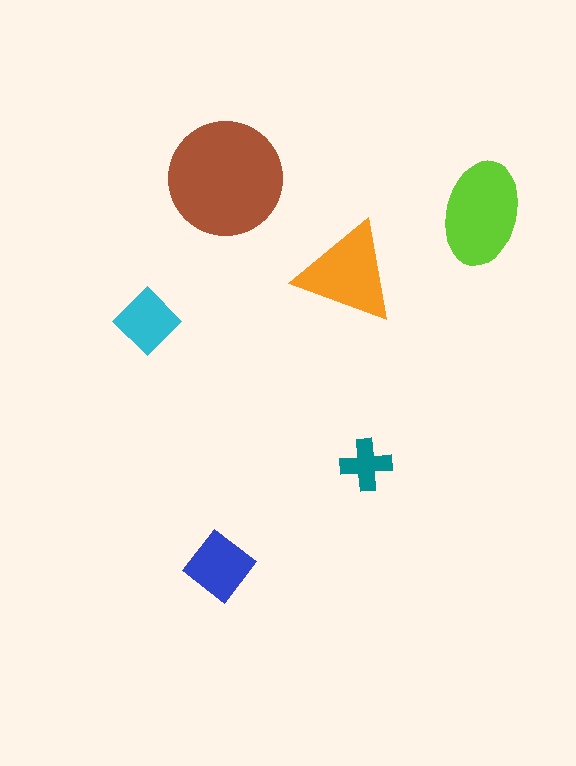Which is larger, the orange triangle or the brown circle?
The brown circle.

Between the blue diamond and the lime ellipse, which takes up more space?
The lime ellipse.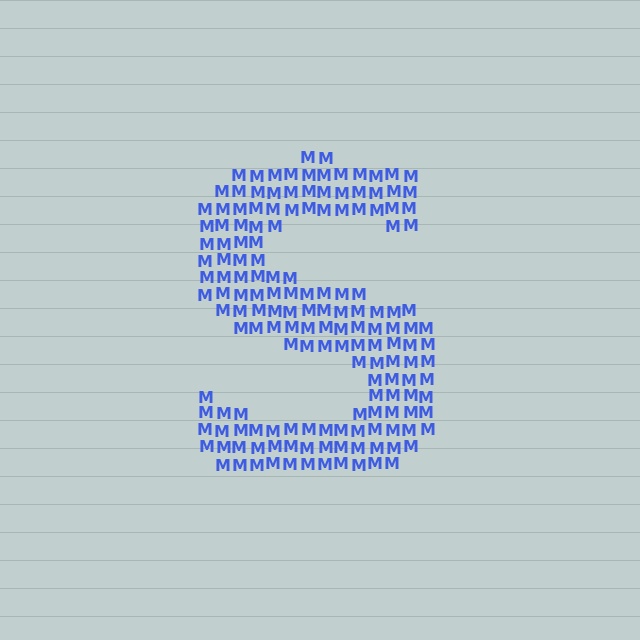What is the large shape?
The large shape is the letter S.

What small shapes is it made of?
It is made of small letter M's.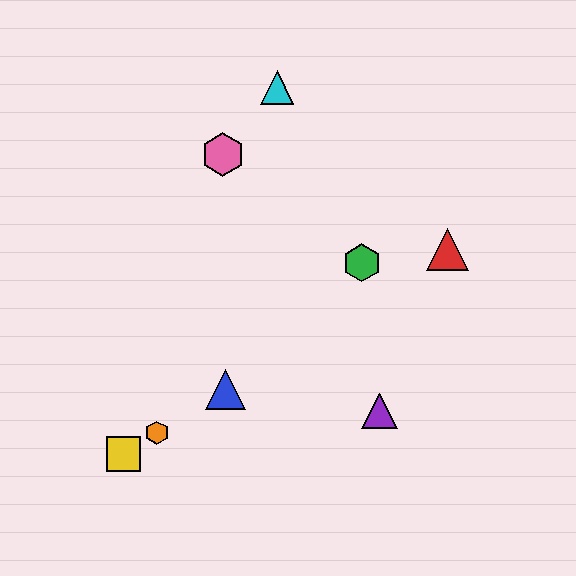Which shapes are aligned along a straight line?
The red triangle, the blue triangle, the yellow square, the orange hexagon are aligned along a straight line.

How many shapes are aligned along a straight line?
4 shapes (the red triangle, the blue triangle, the yellow square, the orange hexagon) are aligned along a straight line.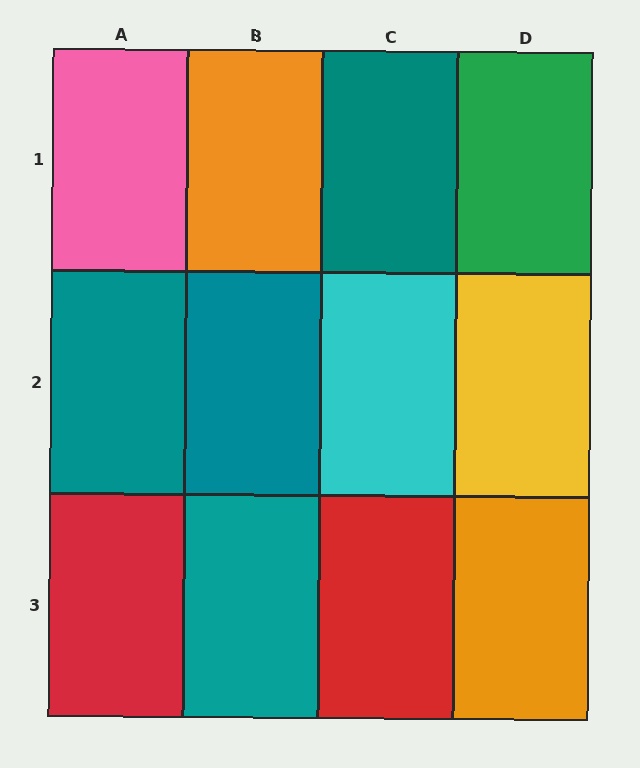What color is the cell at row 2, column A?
Teal.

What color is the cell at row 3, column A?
Red.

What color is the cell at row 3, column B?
Teal.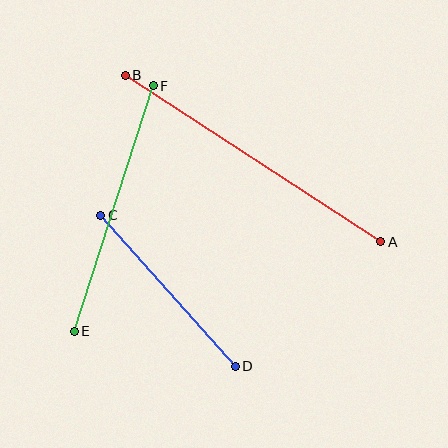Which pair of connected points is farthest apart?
Points A and B are farthest apart.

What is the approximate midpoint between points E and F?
The midpoint is at approximately (114, 209) pixels.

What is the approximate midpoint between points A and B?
The midpoint is at approximately (253, 159) pixels.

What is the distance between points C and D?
The distance is approximately 202 pixels.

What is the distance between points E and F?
The distance is approximately 258 pixels.